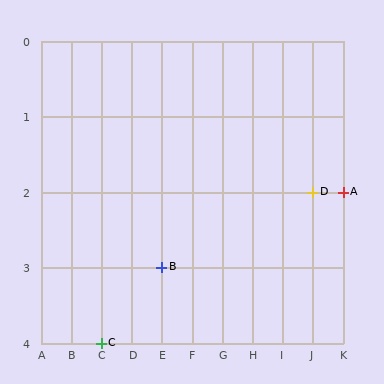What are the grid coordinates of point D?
Point D is at grid coordinates (J, 2).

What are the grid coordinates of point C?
Point C is at grid coordinates (C, 4).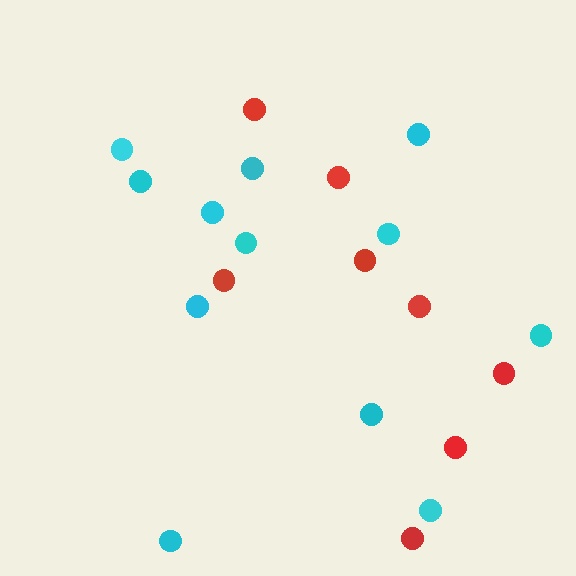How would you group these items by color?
There are 2 groups: one group of red circles (8) and one group of cyan circles (12).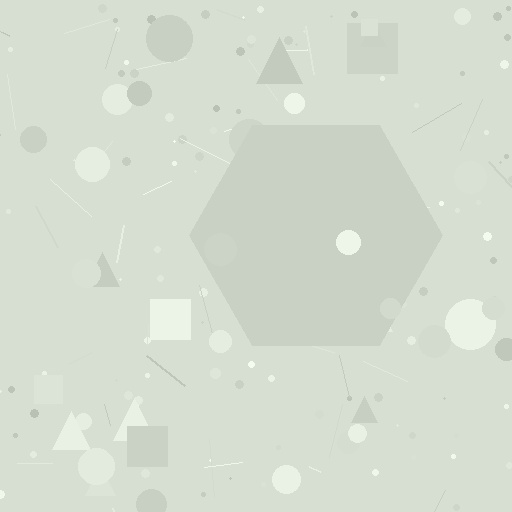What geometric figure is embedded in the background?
A hexagon is embedded in the background.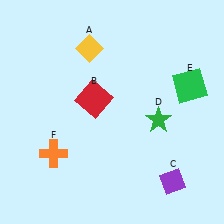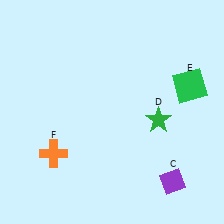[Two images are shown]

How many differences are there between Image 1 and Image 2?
There are 2 differences between the two images.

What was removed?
The red square (B), the yellow diamond (A) were removed in Image 2.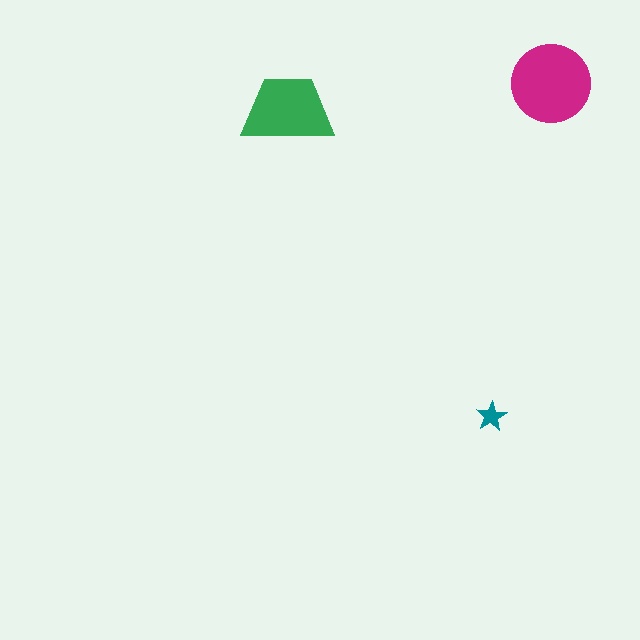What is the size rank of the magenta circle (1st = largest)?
1st.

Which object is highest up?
The magenta circle is topmost.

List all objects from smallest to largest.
The teal star, the green trapezoid, the magenta circle.